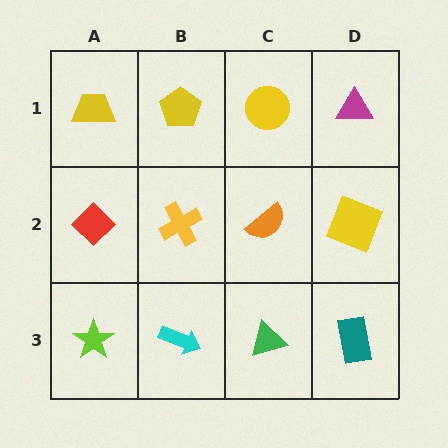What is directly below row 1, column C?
An orange semicircle.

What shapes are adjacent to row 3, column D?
A yellow square (row 2, column D), a green triangle (row 3, column C).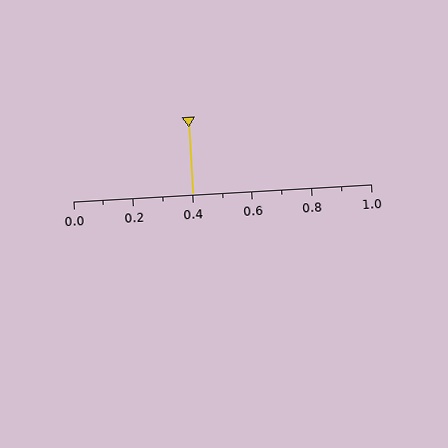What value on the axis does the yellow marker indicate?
The marker indicates approximately 0.4.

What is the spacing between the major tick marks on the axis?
The major ticks are spaced 0.2 apart.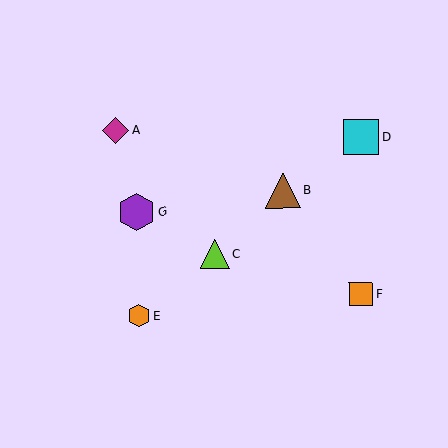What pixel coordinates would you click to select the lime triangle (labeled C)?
Click at (215, 254) to select the lime triangle C.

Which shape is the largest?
The purple hexagon (labeled G) is the largest.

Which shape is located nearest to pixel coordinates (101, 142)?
The magenta diamond (labeled A) at (116, 130) is nearest to that location.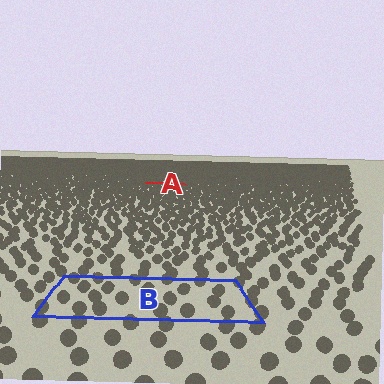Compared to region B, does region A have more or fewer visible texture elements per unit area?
Region A has more texture elements per unit area — they are packed more densely because it is farther away.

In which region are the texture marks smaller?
The texture marks are smaller in region A, because it is farther away.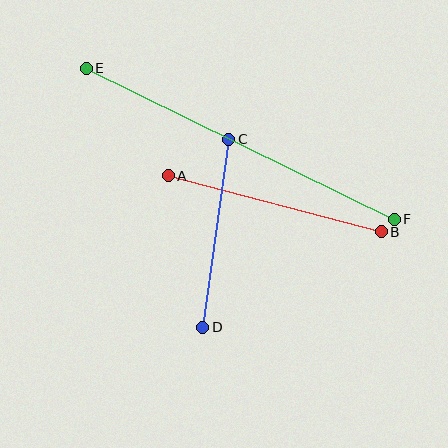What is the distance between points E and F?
The distance is approximately 343 pixels.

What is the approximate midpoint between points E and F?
The midpoint is at approximately (240, 144) pixels.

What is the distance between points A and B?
The distance is approximately 220 pixels.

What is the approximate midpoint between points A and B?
The midpoint is at approximately (275, 204) pixels.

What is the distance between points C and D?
The distance is approximately 190 pixels.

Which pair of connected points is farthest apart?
Points E and F are farthest apart.